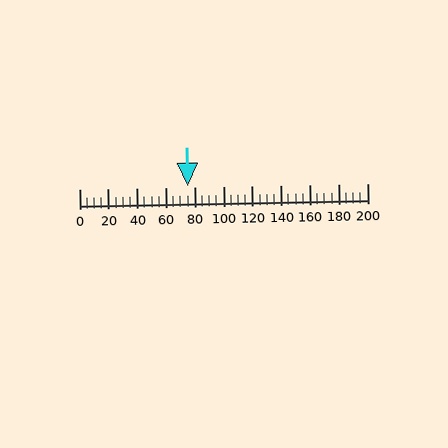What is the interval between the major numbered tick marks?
The major tick marks are spaced 20 units apart.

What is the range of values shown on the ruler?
The ruler shows values from 0 to 200.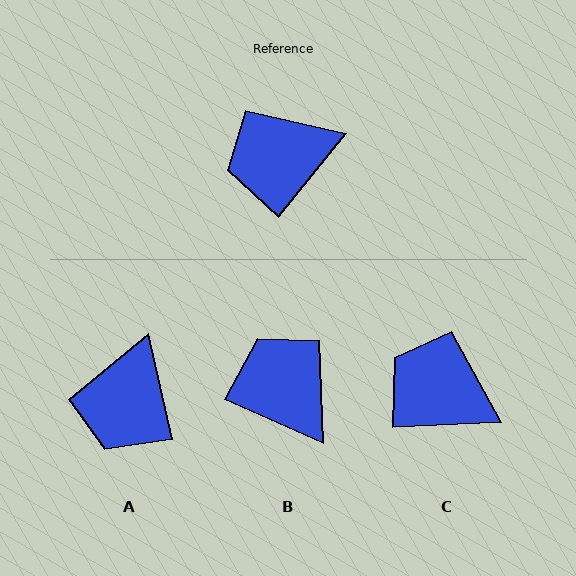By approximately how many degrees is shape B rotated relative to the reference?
Approximately 75 degrees clockwise.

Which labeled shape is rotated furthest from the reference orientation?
B, about 75 degrees away.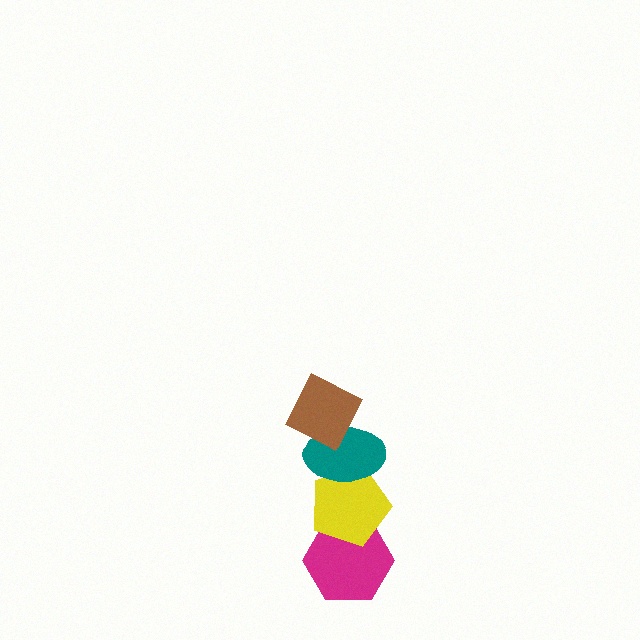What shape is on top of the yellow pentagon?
The teal ellipse is on top of the yellow pentagon.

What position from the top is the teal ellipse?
The teal ellipse is 2nd from the top.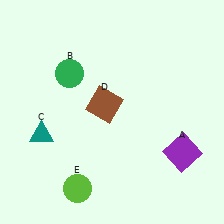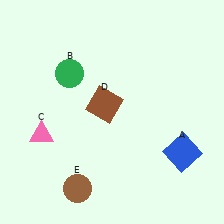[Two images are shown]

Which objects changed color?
A changed from purple to blue. C changed from teal to pink. E changed from lime to brown.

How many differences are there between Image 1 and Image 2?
There are 3 differences between the two images.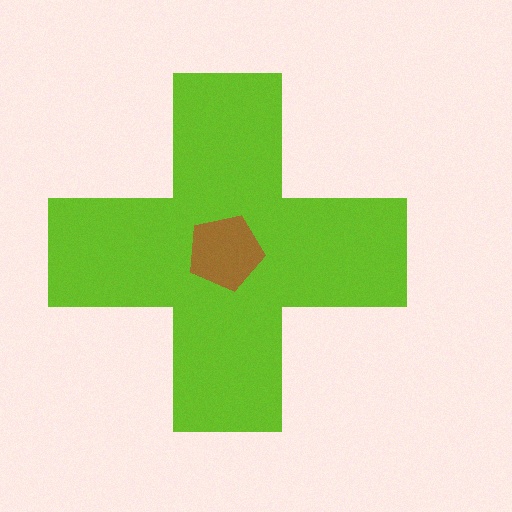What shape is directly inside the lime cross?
The brown pentagon.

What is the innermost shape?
The brown pentagon.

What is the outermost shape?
The lime cross.